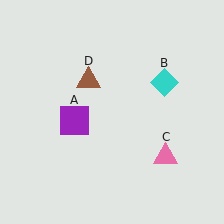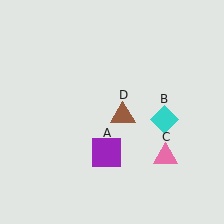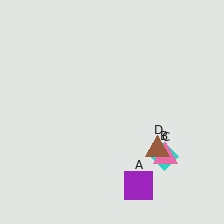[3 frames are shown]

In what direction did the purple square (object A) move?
The purple square (object A) moved down and to the right.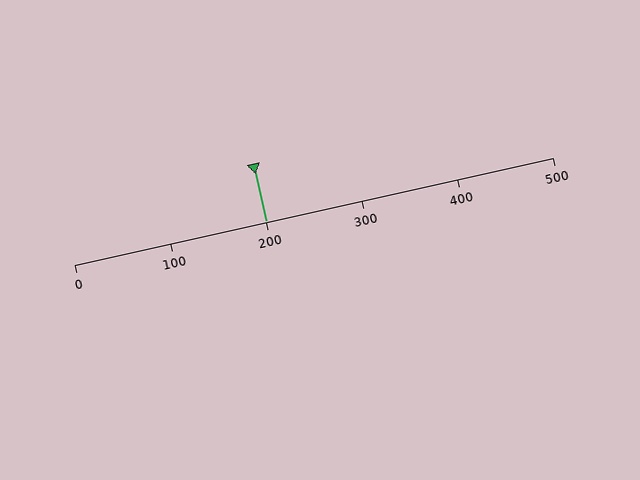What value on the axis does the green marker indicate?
The marker indicates approximately 200.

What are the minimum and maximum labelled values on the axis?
The axis runs from 0 to 500.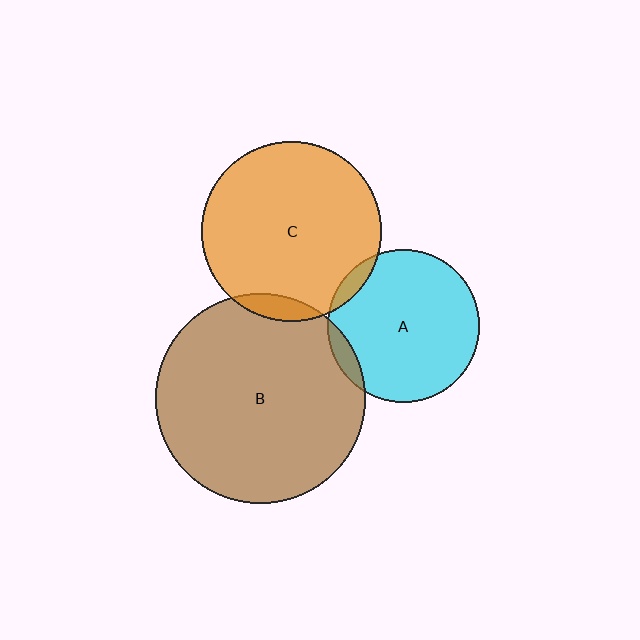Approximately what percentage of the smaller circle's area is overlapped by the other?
Approximately 5%.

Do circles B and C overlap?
Yes.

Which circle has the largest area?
Circle B (brown).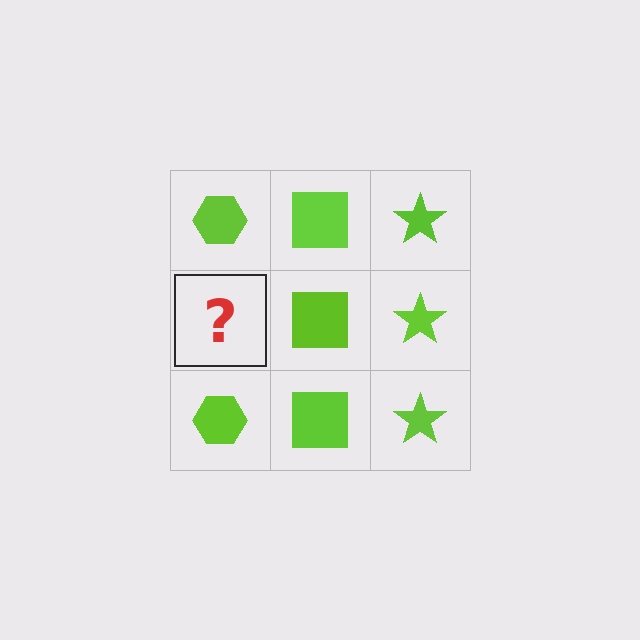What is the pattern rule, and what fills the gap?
The rule is that each column has a consistent shape. The gap should be filled with a lime hexagon.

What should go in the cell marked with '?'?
The missing cell should contain a lime hexagon.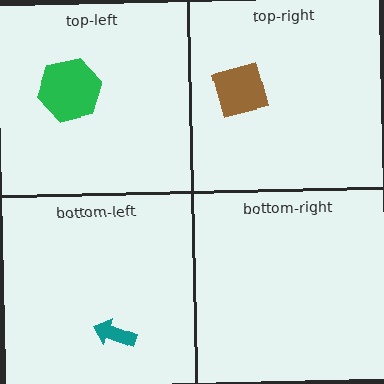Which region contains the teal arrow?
The bottom-left region.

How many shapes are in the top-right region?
1.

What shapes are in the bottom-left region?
The teal arrow.